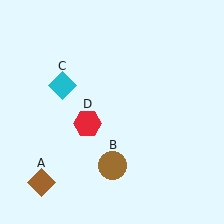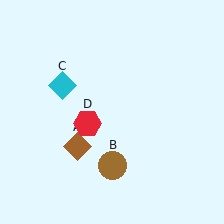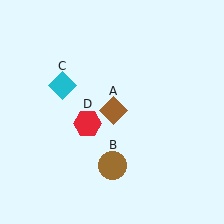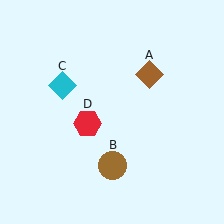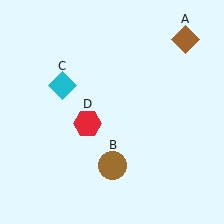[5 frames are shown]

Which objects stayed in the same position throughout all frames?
Brown circle (object B) and cyan diamond (object C) and red hexagon (object D) remained stationary.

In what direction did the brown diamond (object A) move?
The brown diamond (object A) moved up and to the right.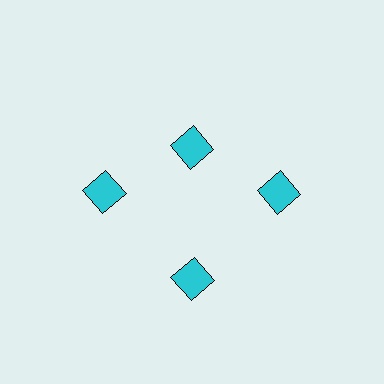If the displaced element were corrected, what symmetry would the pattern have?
It would have 4-fold rotational symmetry — the pattern would map onto itself every 90 degrees.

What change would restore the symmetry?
The symmetry would be restored by moving it outward, back onto the ring so that all 4 diamonds sit at equal angles and equal distance from the center.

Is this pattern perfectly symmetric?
No. The 4 cyan diamonds are arranged in a ring, but one element near the 12 o'clock position is pulled inward toward the center, breaking the 4-fold rotational symmetry.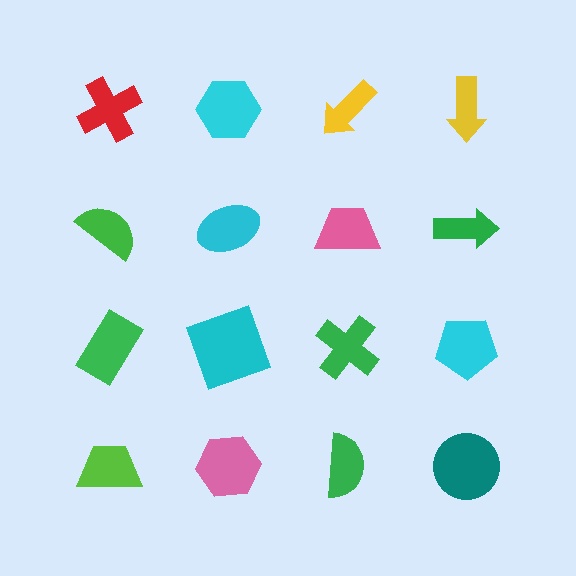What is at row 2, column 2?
A cyan ellipse.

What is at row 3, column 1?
A green rectangle.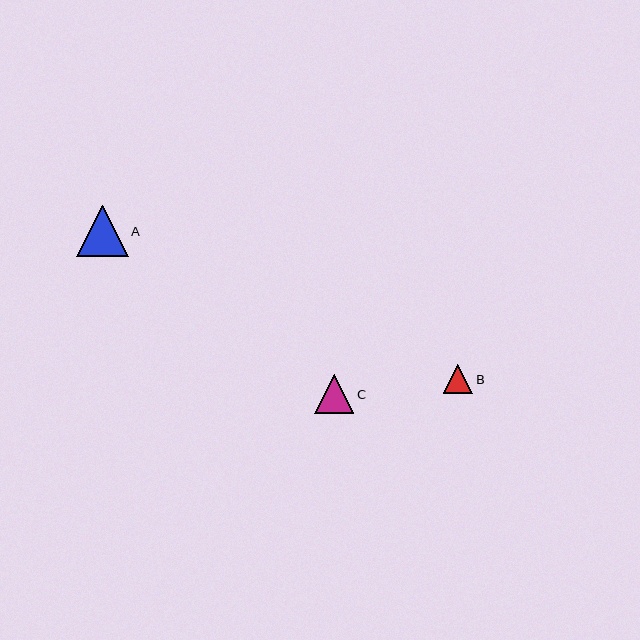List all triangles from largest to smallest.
From largest to smallest: A, C, B.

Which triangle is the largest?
Triangle A is the largest with a size of approximately 52 pixels.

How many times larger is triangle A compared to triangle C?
Triangle A is approximately 1.3 times the size of triangle C.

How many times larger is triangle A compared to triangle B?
Triangle A is approximately 1.8 times the size of triangle B.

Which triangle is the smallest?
Triangle B is the smallest with a size of approximately 29 pixels.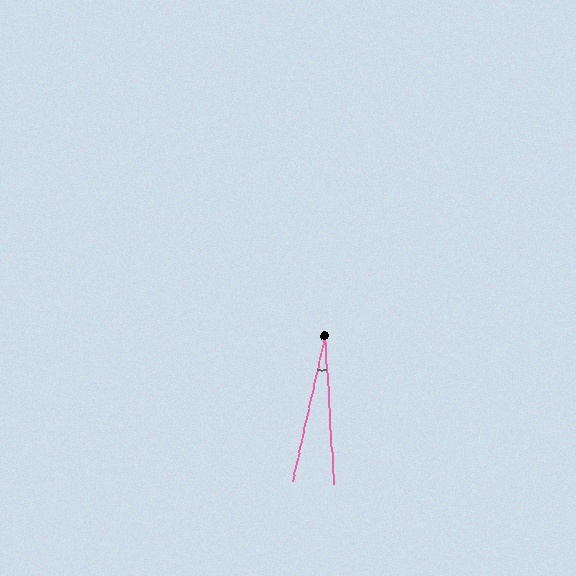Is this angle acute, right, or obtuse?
It is acute.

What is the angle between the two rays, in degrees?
Approximately 16 degrees.